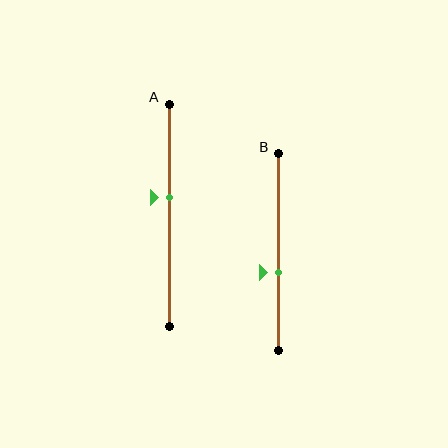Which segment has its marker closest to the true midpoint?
Segment A has its marker closest to the true midpoint.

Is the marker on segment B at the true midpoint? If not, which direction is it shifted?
No, the marker on segment B is shifted downward by about 10% of the segment length.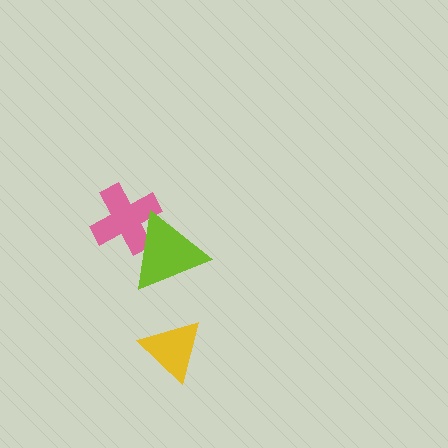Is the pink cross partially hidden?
Yes, it is partially covered by another shape.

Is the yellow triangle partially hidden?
No, no other shape covers it.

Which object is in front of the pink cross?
The lime triangle is in front of the pink cross.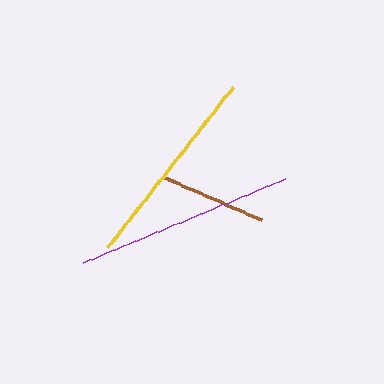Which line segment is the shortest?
The brown line is the shortest at approximately 106 pixels.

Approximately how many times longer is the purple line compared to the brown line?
The purple line is approximately 2.1 times the length of the brown line.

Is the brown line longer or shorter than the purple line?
The purple line is longer than the brown line.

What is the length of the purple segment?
The purple segment is approximately 219 pixels long.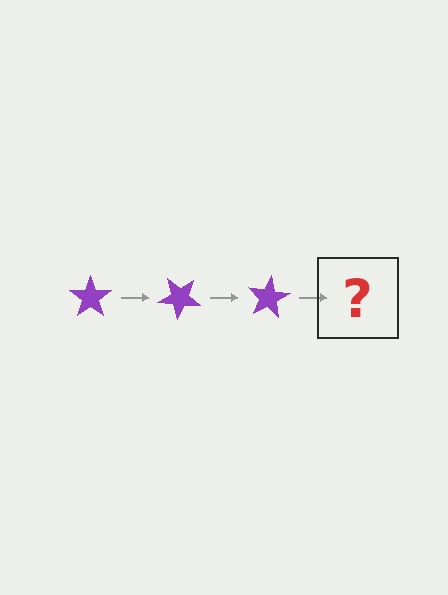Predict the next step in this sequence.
The next step is a purple star rotated 120 degrees.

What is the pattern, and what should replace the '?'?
The pattern is that the star rotates 40 degrees each step. The '?' should be a purple star rotated 120 degrees.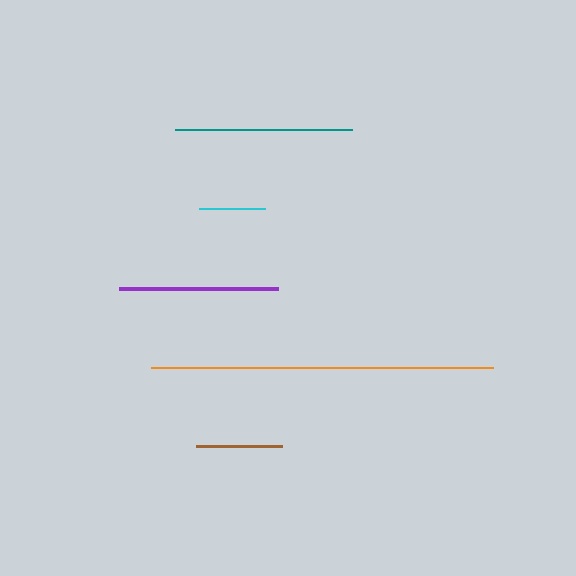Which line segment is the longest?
The orange line is the longest at approximately 342 pixels.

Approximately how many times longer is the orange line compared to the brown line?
The orange line is approximately 4.0 times the length of the brown line.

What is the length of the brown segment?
The brown segment is approximately 86 pixels long.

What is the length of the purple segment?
The purple segment is approximately 159 pixels long.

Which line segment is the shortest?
The cyan line is the shortest at approximately 67 pixels.